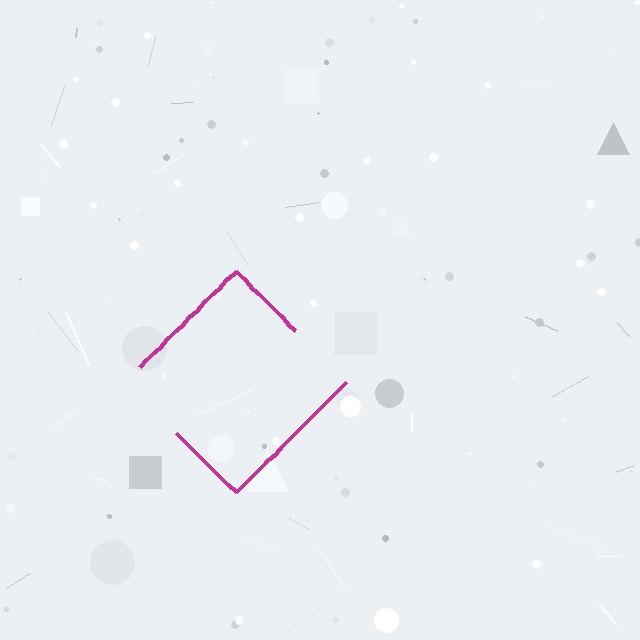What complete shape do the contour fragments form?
The contour fragments form a diamond.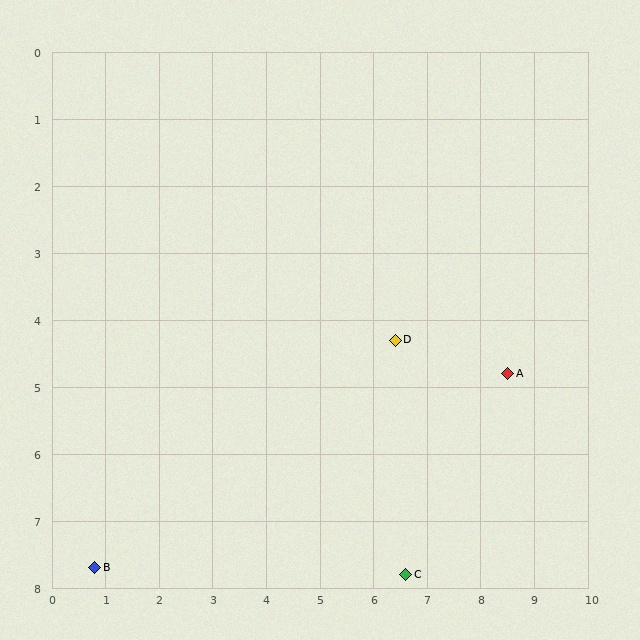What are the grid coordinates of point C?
Point C is at approximately (6.6, 7.8).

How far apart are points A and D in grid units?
Points A and D are about 2.2 grid units apart.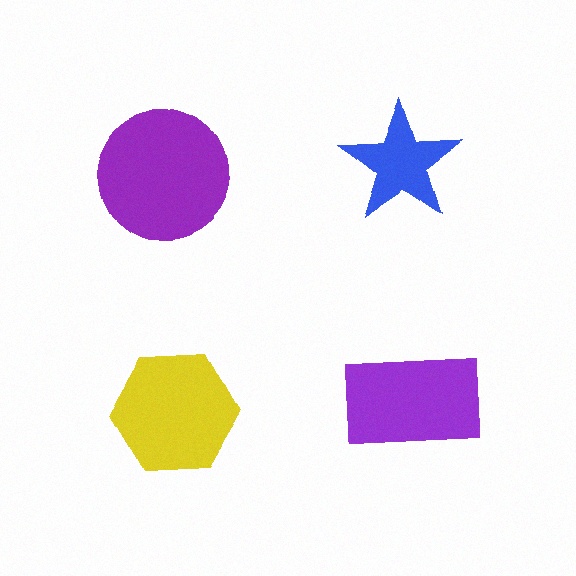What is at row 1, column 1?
A purple circle.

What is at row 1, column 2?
A blue star.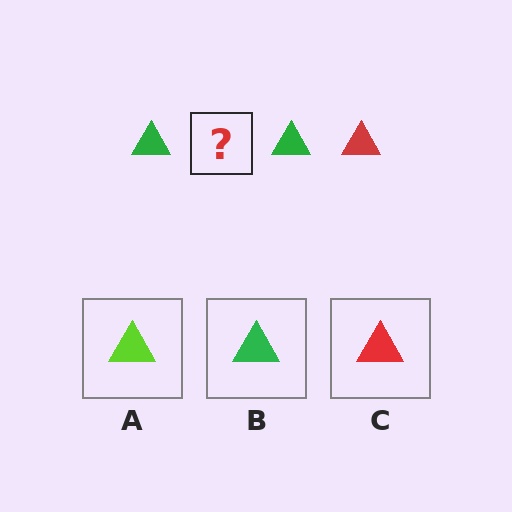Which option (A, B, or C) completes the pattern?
C.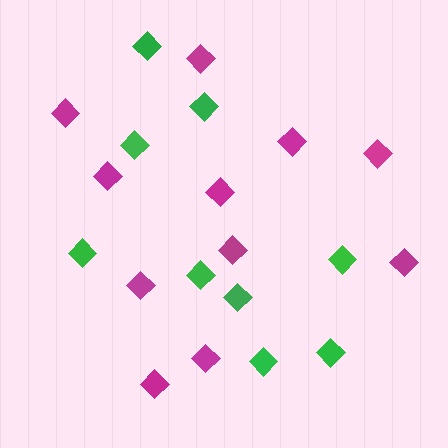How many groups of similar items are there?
There are 2 groups: one group of green diamonds (9) and one group of magenta diamonds (11).